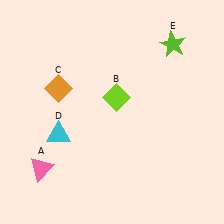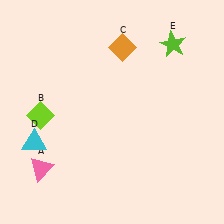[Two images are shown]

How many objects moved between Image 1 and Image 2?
3 objects moved between the two images.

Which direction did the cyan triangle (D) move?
The cyan triangle (D) moved left.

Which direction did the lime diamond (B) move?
The lime diamond (B) moved left.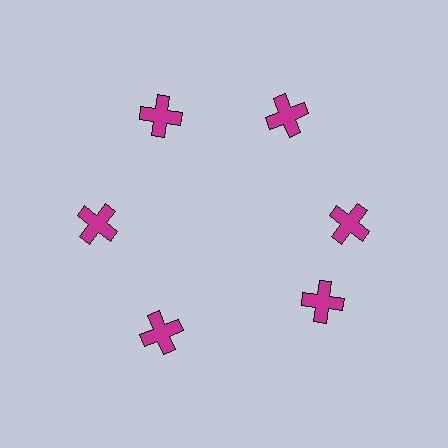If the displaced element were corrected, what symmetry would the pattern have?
It would have 6-fold rotational symmetry — the pattern would map onto itself every 60 degrees.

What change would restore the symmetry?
The symmetry would be restored by rotating it back into even spacing with its neighbors so that all 6 crosses sit at equal angles and equal distance from the center.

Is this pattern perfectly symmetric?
No. The 6 magenta crosses are arranged in a ring, but one element near the 5 o'clock position is rotated out of alignment along the ring, breaking the 6-fold rotational symmetry.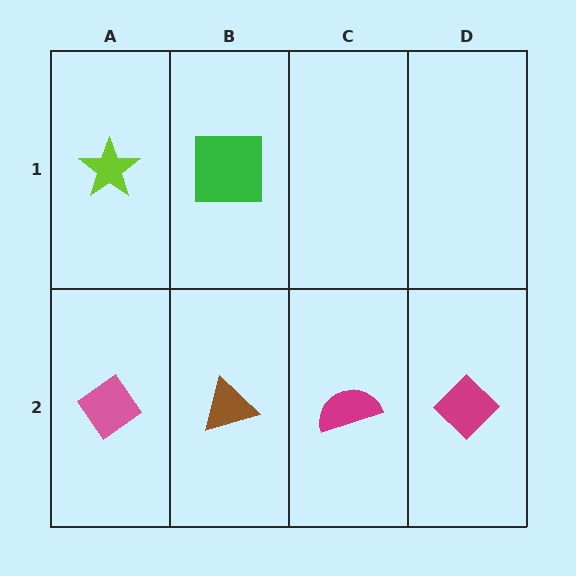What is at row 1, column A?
A lime star.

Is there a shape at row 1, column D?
No, that cell is empty.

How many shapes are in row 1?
2 shapes.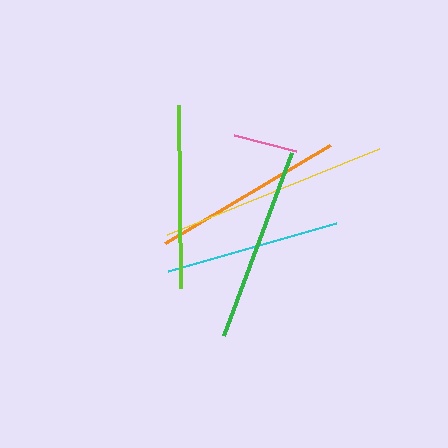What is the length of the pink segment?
The pink segment is approximately 64 pixels long.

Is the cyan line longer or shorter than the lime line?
The lime line is longer than the cyan line.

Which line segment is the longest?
The yellow line is the longest at approximately 229 pixels.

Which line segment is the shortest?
The pink line is the shortest at approximately 64 pixels.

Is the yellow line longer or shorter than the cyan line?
The yellow line is longer than the cyan line.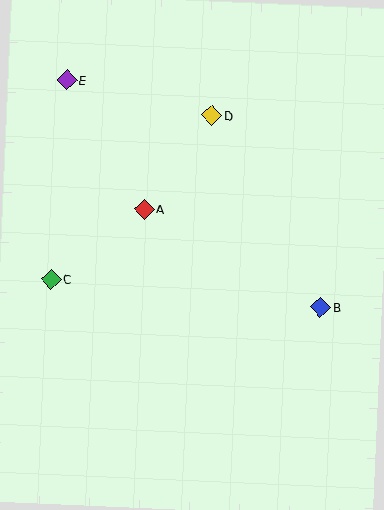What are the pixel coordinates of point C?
Point C is at (51, 279).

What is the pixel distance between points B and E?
The distance between B and E is 341 pixels.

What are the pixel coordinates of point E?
Point E is at (67, 80).